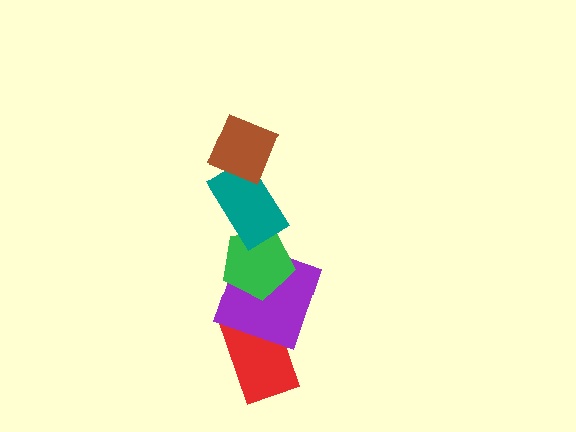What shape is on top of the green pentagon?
The teal rectangle is on top of the green pentagon.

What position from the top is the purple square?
The purple square is 4th from the top.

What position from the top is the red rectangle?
The red rectangle is 5th from the top.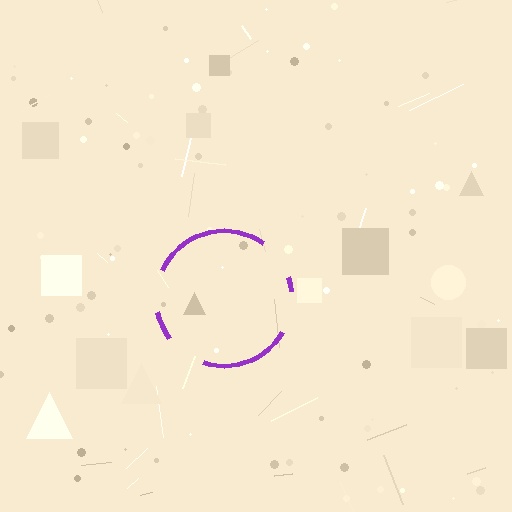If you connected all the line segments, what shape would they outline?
They would outline a circle.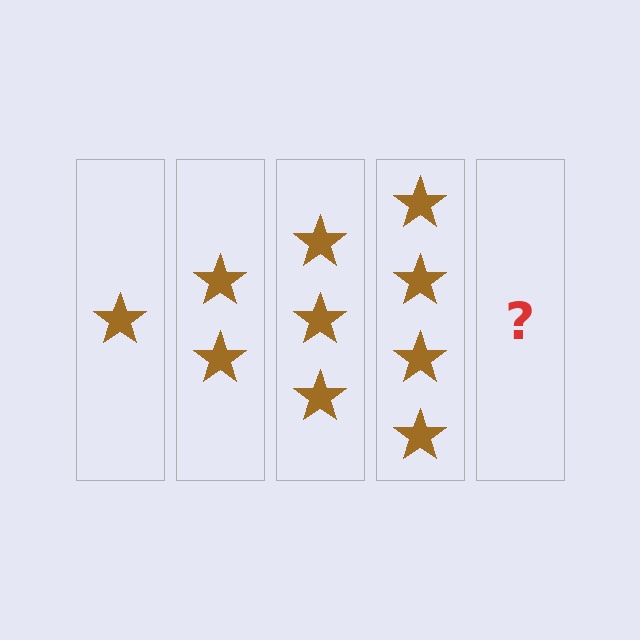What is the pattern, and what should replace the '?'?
The pattern is that each step adds one more star. The '?' should be 5 stars.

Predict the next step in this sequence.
The next step is 5 stars.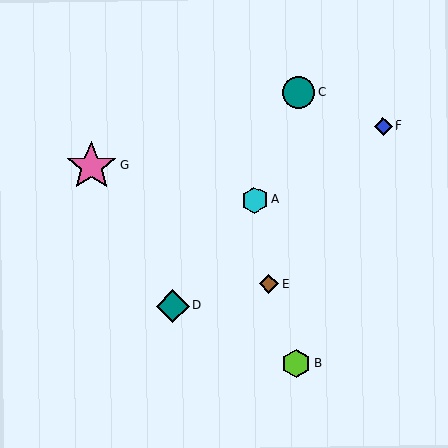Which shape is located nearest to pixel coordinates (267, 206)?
The cyan hexagon (labeled A) at (254, 200) is nearest to that location.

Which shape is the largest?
The pink star (labeled G) is the largest.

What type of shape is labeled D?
Shape D is a teal diamond.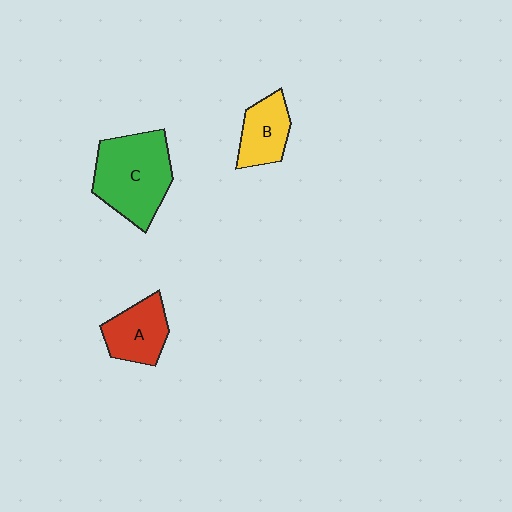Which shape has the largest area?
Shape C (green).